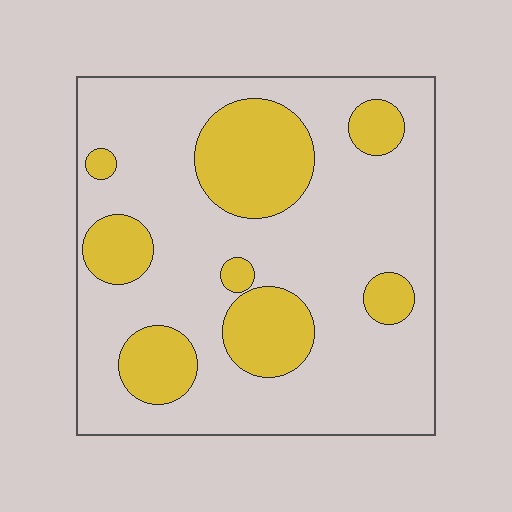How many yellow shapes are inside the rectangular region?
8.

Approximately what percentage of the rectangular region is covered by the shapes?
Approximately 25%.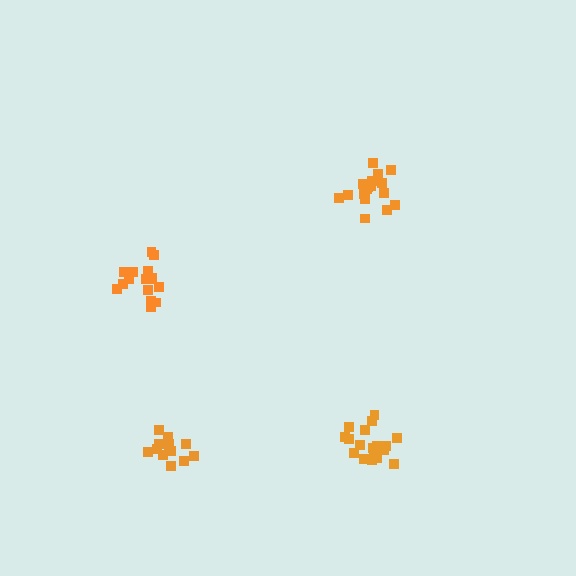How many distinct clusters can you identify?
There are 4 distinct clusters.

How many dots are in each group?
Group 1: 18 dots, Group 2: 17 dots, Group 3: 13 dots, Group 4: 18 dots (66 total).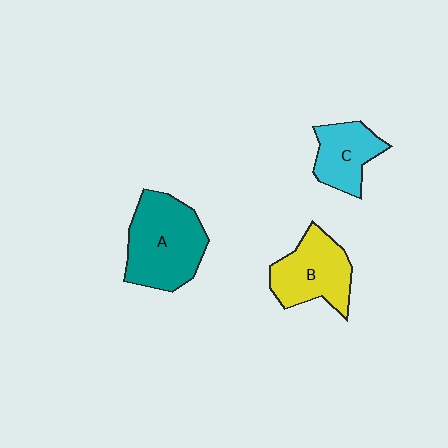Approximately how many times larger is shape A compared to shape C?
Approximately 1.7 times.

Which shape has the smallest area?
Shape C (cyan).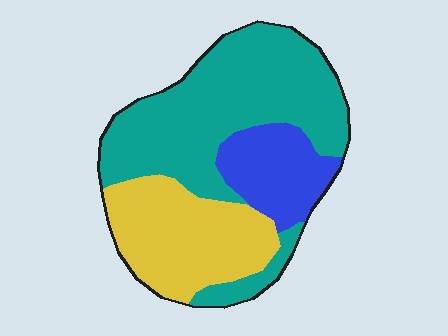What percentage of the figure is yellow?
Yellow covers about 30% of the figure.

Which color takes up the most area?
Teal, at roughly 55%.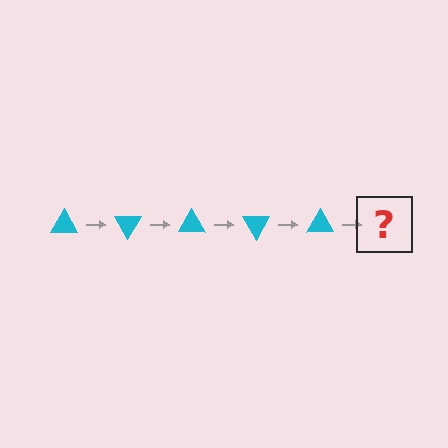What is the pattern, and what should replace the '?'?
The pattern is that the triangle rotates 60 degrees each step. The '?' should be a cyan triangle rotated 300 degrees.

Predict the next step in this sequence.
The next step is a cyan triangle rotated 300 degrees.